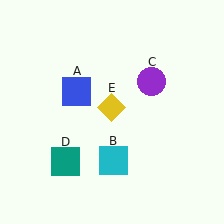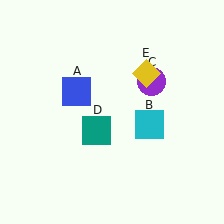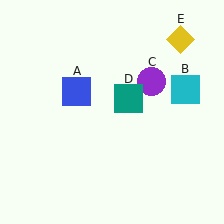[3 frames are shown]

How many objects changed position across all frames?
3 objects changed position: cyan square (object B), teal square (object D), yellow diamond (object E).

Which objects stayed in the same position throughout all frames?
Blue square (object A) and purple circle (object C) remained stationary.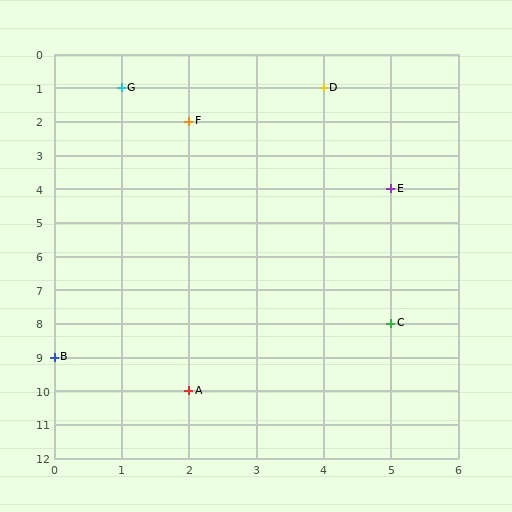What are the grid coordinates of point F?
Point F is at grid coordinates (2, 2).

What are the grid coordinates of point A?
Point A is at grid coordinates (2, 10).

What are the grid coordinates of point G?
Point G is at grid coordinates (1, 1).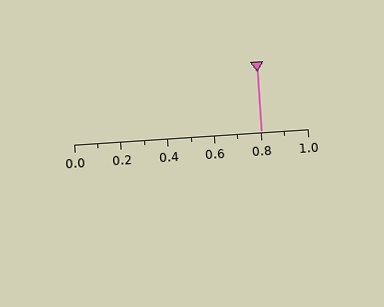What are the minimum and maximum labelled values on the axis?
The axis runs from 0.0 to 1.0.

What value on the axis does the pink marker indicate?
The marker indicates approximately 0.8.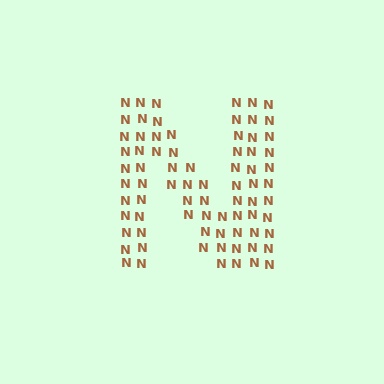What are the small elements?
The small elements are letter N's.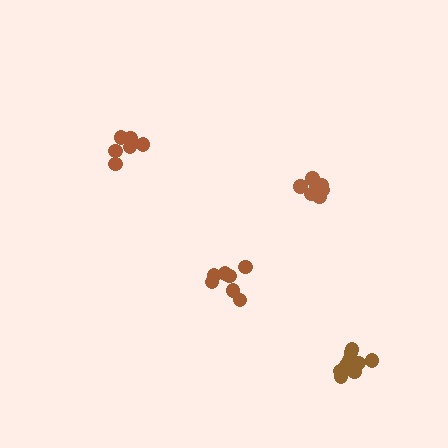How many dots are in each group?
Group 1: 7 dots, Group 2: 6 dots, Group 3: 7 dots, Group 4: 12 dots (32 total).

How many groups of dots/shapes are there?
There are 4 groups.